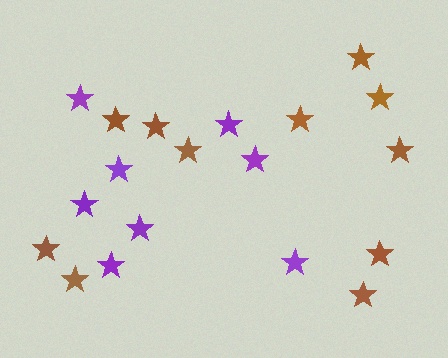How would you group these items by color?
There are 2 groups: one group of purple stars (8) and one group of brown stars (11).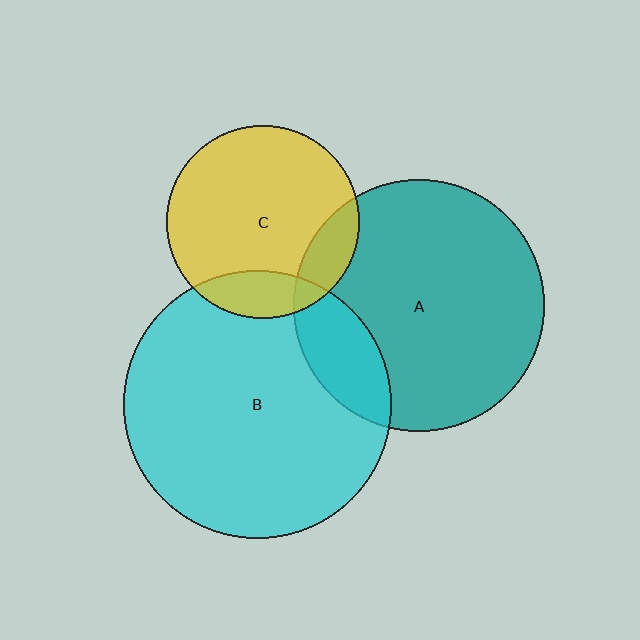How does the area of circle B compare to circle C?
Approximately 1.9 times.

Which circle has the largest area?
Circle B (cyan).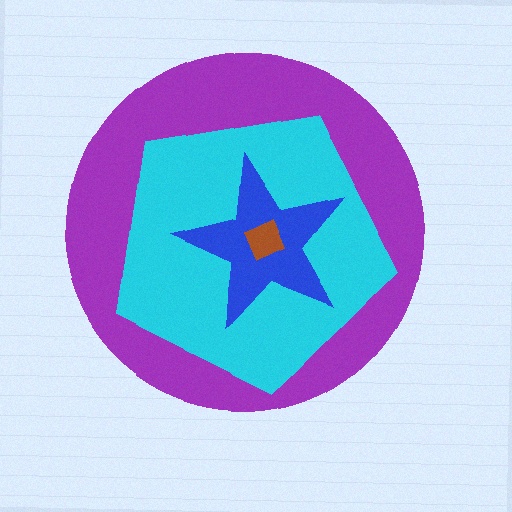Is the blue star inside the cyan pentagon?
Yes.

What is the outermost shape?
The purple circle.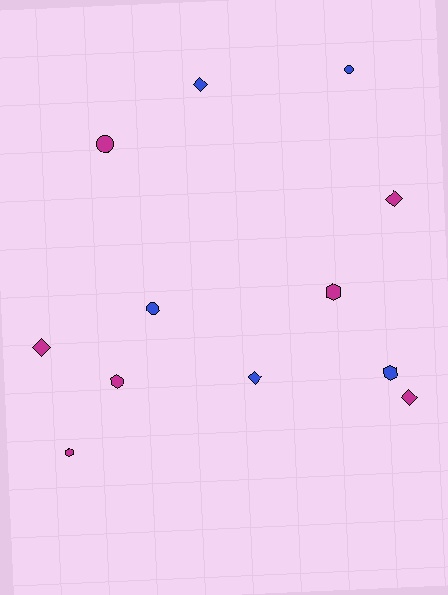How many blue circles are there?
There are 2 blue circles.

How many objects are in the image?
There are 12 objects.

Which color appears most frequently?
Magenta, with 7 objects.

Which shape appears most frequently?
Diamond, with 5 objects.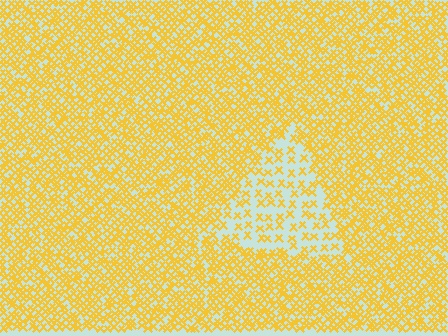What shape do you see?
I see a triangle.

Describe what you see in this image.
The image contains small yellow elements arranged at two different densities. A triangle-shaped region is visible where the elements are less densely packed than the surrounding area.